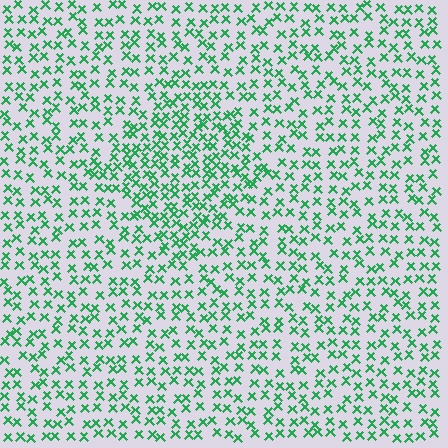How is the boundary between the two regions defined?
The boundary is defined by a change in element density (approximately 1.7x ratio). All elements are the same color, size, and shape.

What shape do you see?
I see a diamond.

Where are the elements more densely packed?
The elements are more densely packed inside the diamond boundary.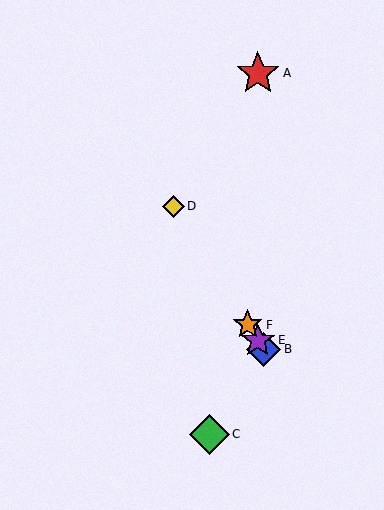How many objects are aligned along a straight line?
4 objects (B, D, E, F) are aligned along a straight line.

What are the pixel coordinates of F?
Object F is at (248, 325).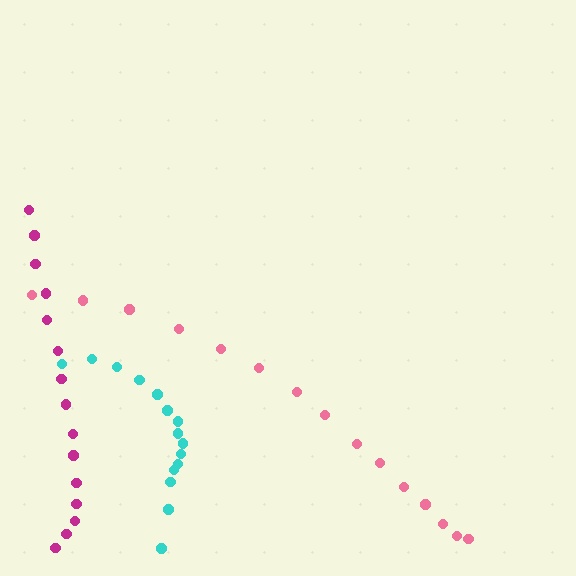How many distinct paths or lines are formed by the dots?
There are 3 distinct paths.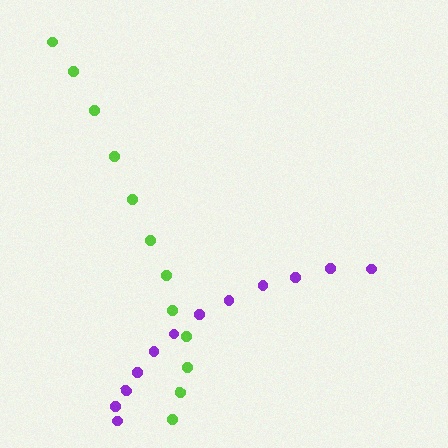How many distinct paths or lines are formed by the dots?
There are 2 distinct paths.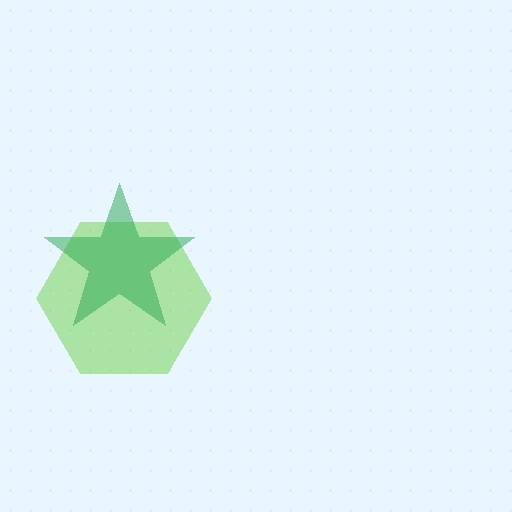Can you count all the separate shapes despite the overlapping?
Yes, there are 2 separate shapes.